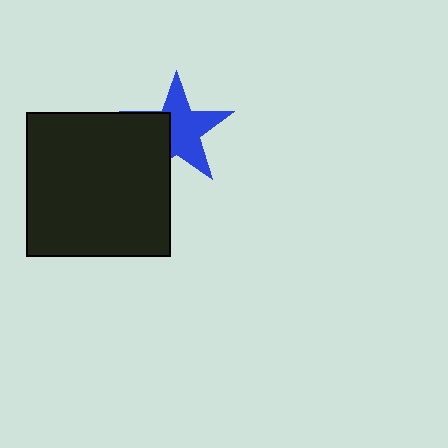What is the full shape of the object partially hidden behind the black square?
The partially hidden object is a blue star.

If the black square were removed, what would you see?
You would see the complete blue star.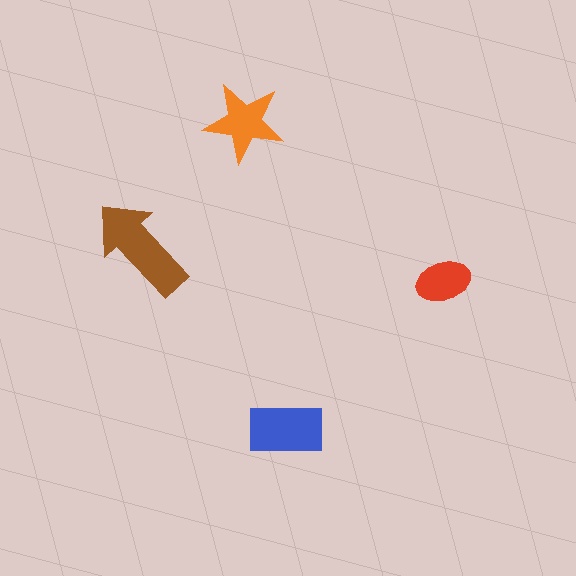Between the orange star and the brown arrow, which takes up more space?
The brown arrow.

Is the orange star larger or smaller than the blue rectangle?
Smaller.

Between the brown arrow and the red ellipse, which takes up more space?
The brown arrow.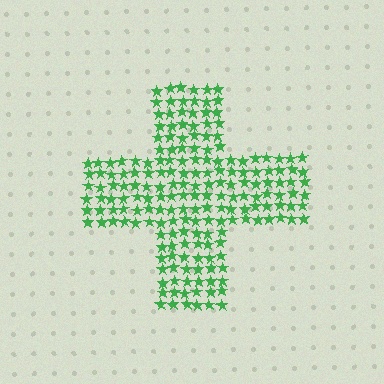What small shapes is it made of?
It is made of small stars.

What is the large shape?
The large shape is a cross.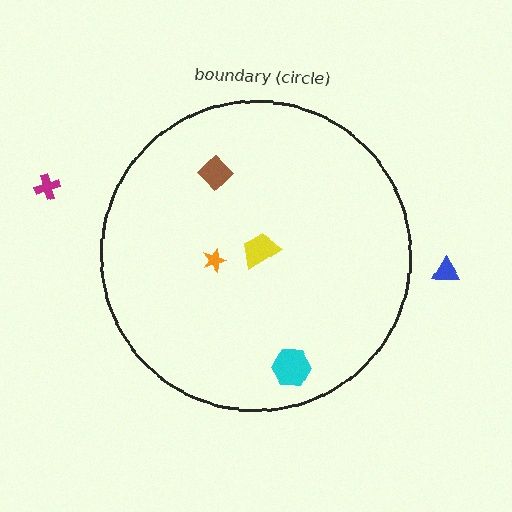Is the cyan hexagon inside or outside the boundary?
Inside.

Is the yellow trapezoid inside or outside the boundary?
Inside.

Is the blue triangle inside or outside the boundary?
Outside.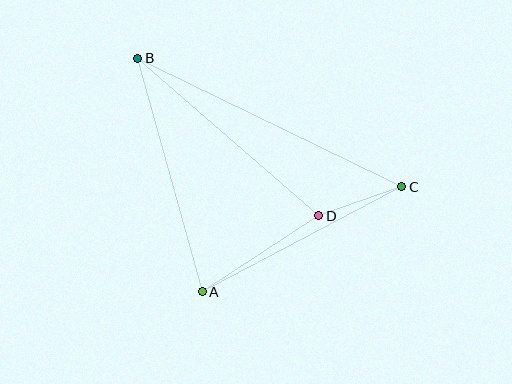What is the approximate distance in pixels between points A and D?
The distance between A and D is approximately 139 pixels.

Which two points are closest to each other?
Points C and D are closest to each other.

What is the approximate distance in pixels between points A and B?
The distance between A and B is approximately 242 pixels.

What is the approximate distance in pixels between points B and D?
The distance between B and D is approximately 240 pixels.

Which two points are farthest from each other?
Points B and C are farthest from each other.